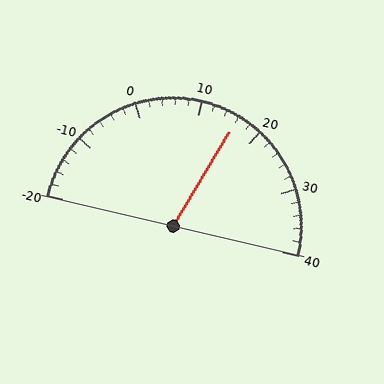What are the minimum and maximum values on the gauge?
The gauge ranges from -20 to 40.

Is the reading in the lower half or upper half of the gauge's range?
The reading is in the upper half of the range (-20 to 40).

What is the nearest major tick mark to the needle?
The nearest major tick mark is 20.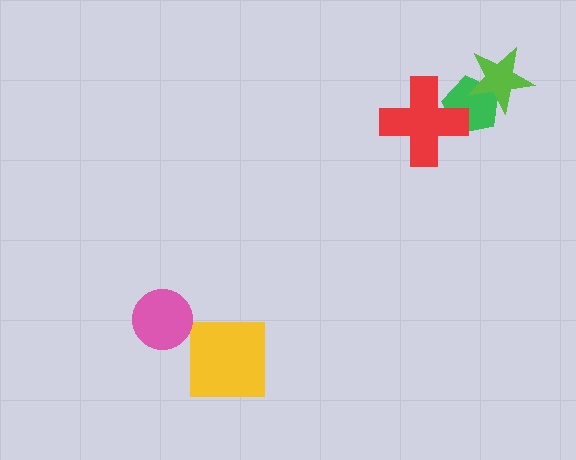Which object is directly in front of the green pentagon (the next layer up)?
The lime star is directly in front of the green pentagon.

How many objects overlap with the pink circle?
0 objects overlap with the pink circle.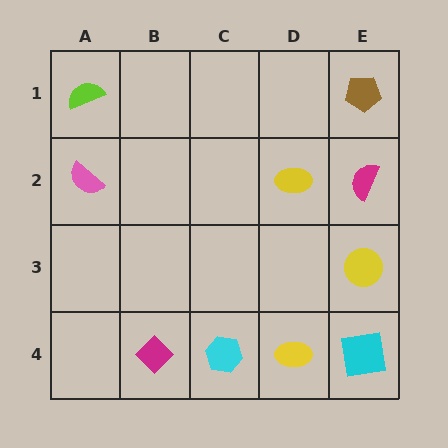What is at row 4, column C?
A cyan hexagon.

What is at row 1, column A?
A lime semicircle.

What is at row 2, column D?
A yellow ellipse.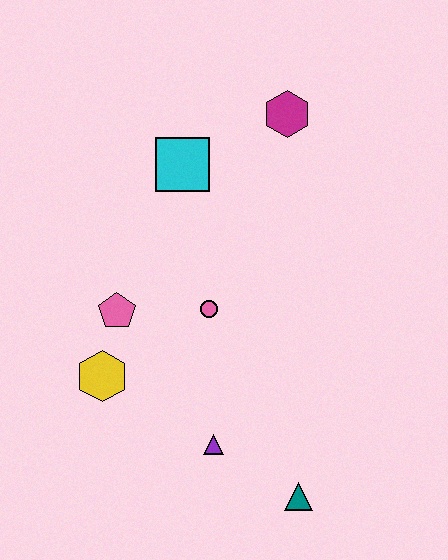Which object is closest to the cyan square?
The magenta hexagon is closest to the cyan square.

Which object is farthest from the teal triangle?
The magenta hexagon is farthest from the teal triangle.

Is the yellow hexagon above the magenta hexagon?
No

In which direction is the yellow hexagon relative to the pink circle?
The yellow hexagon is to the left of the pink circle.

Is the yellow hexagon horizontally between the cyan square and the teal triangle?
No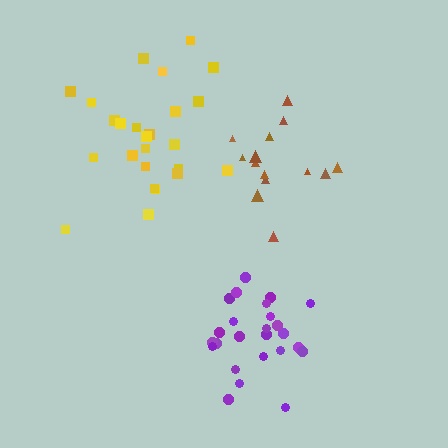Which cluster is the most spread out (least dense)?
Yellow.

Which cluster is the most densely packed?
Purple.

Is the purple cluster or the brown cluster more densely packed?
Purple.